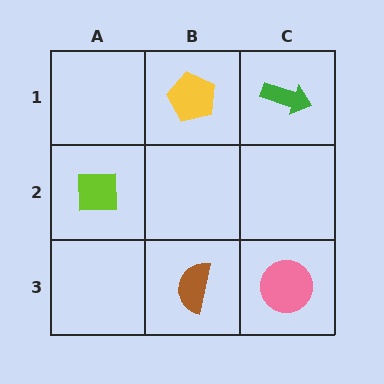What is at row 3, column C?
A pink circle.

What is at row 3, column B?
A brown semicircle.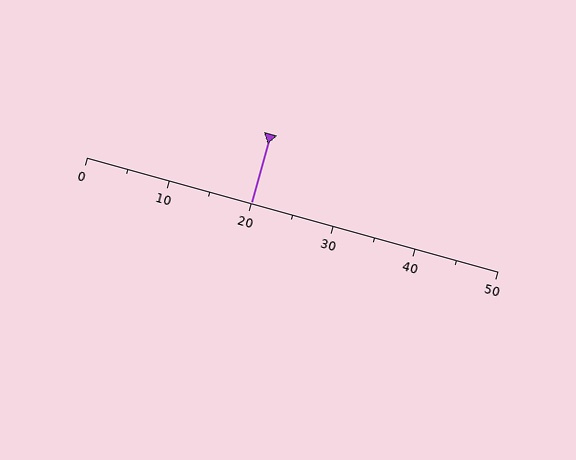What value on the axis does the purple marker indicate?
The marker indicates approximately 20.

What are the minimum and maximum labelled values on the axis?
The axis runs from 0 to 50.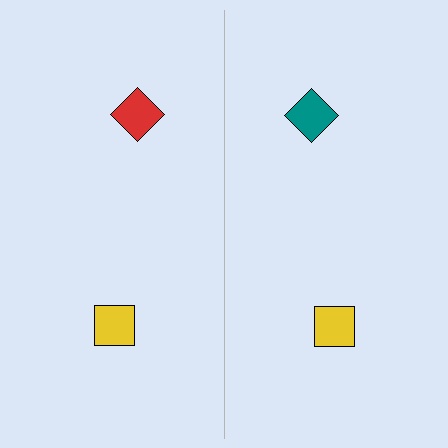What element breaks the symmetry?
The teal diamond on the right side breaks the symmetry — its mirror counterpart is red.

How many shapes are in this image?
There are 4 shapes in this image.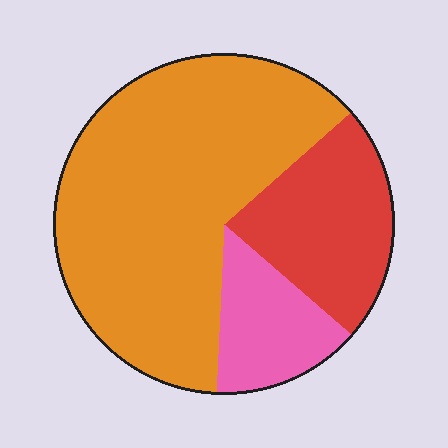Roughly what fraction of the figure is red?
Red covers roughly 25% of the figure.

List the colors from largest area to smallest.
From largest to smallest: orange, red, pink.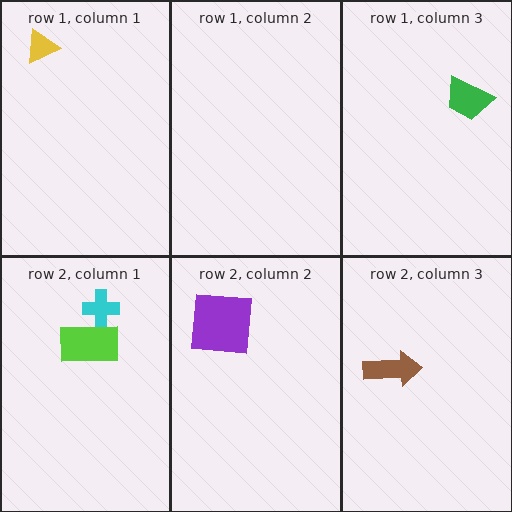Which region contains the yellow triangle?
The row 1, column 1 region.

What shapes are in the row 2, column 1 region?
The cyan cross, the lime rectangle.